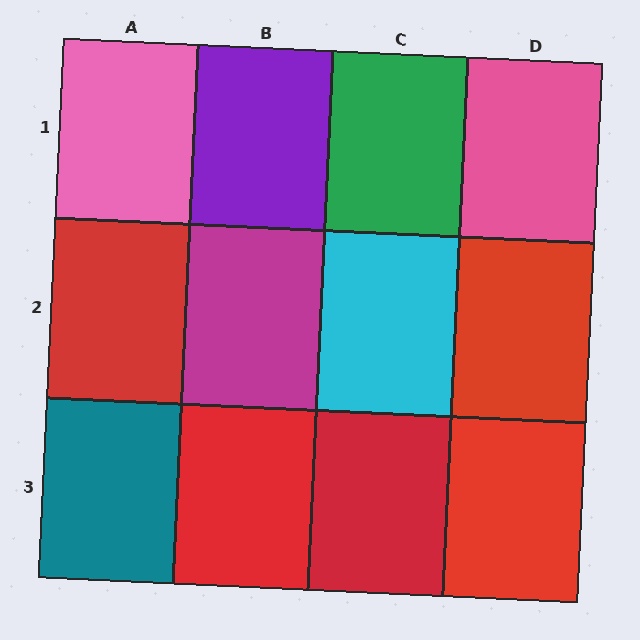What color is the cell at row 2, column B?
Magenta.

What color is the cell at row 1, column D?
Pink.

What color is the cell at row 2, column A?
Red.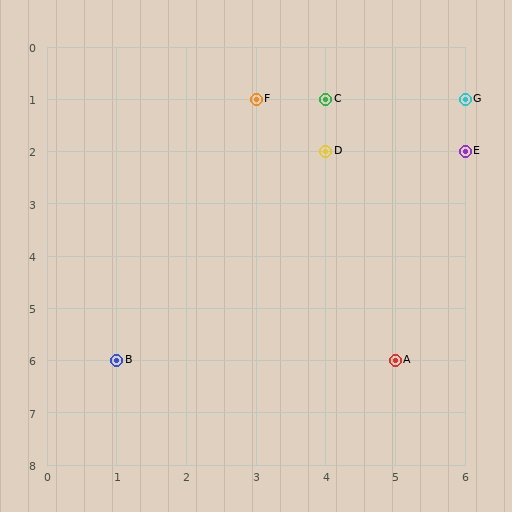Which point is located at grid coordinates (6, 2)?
Point E is at (6, 2).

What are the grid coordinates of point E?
Point E is at grid coordinates (6, 2).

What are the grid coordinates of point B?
Point B is at grid coordinates (1, 6).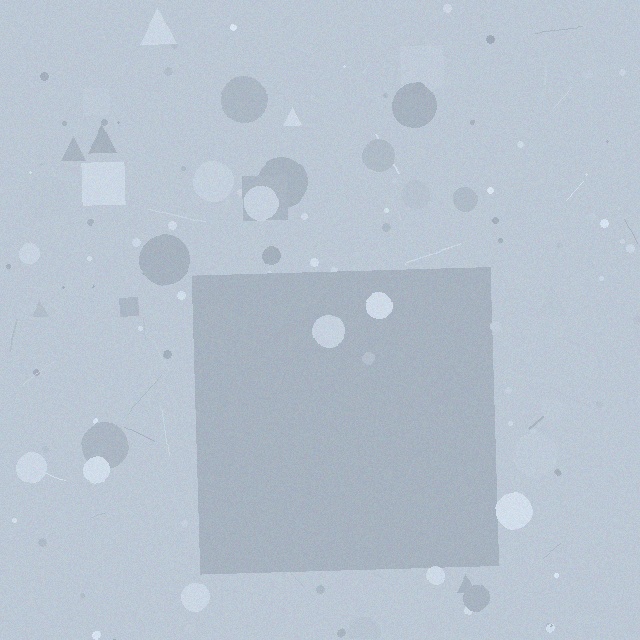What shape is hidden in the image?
A square is hidden in the image.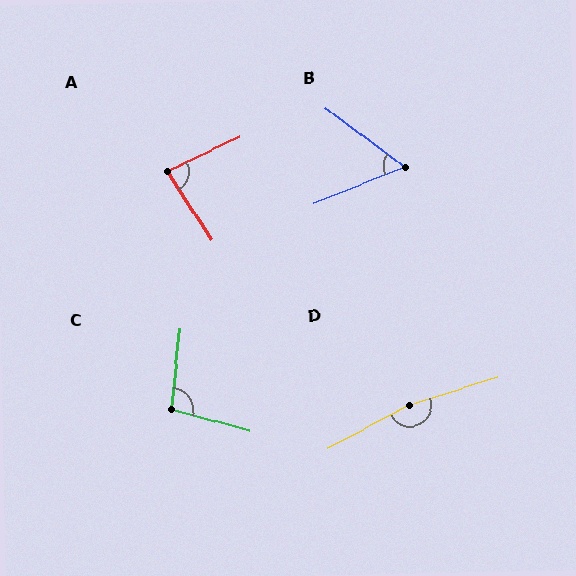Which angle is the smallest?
B, at approximately 59 degrees.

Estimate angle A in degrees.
Approximately 82 degrees.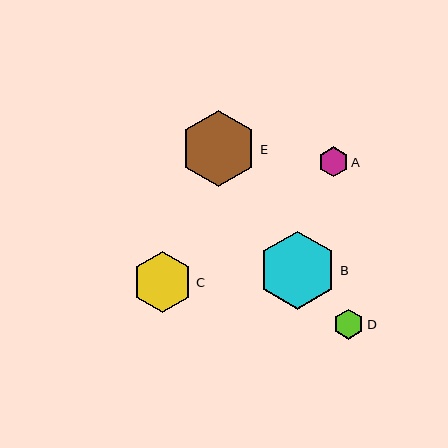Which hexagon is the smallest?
Hexagon A is the smallest with a size of approximately 30 pixels.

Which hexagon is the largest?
Hexagon B is the largest with a size of approximately 78 pixels.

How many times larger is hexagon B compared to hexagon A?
Hexagon B is approximately 2.7 times the size of hexagon A.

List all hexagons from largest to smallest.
From largest to smallest: B, E, C, D, A.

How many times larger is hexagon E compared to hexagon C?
Hexagon E is approximately 1.3 times the size of hexagon C.